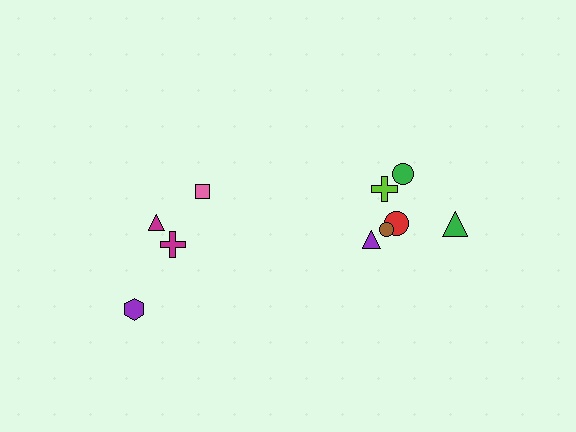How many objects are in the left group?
There are 4 objects.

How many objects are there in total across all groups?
There are 10 objects.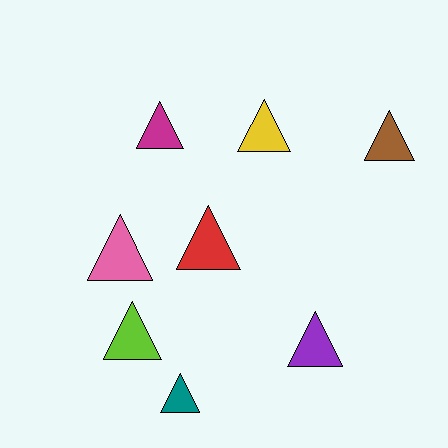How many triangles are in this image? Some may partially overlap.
There are 8 triangles.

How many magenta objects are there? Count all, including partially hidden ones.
There is 1 magenta object.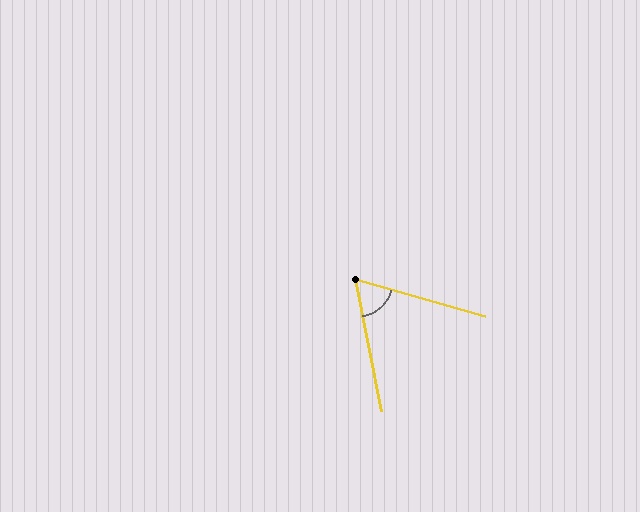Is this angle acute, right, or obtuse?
It is acute.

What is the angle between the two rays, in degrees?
Approximately 63 degrees.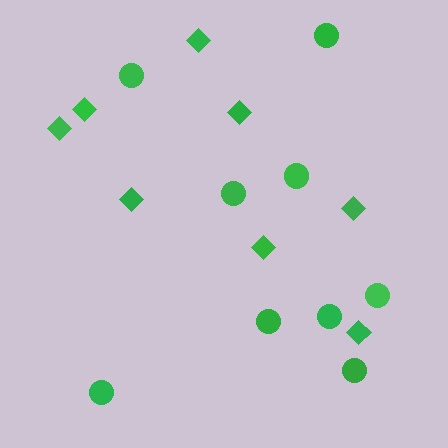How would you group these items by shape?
There are 2 groups: one group of circles (9) and one group of diamonds (8).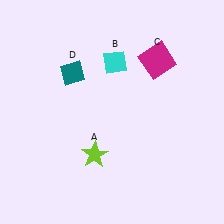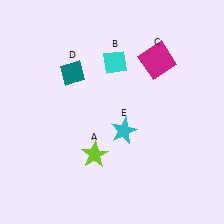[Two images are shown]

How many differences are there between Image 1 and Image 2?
There is 1 difference between the two images.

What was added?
A cyan star (E) was added in Image 2.